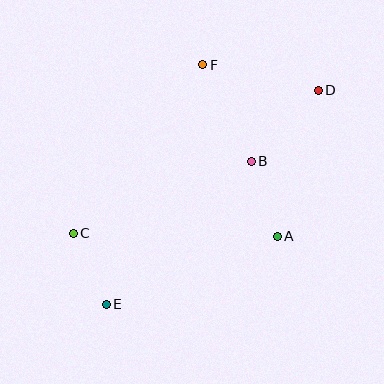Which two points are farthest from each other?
Points D and E are farthest from each other.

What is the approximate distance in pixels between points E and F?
The distance between E and F is approximately 258 pixels.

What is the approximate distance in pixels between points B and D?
The distance between B and D is approximately 98 pixels.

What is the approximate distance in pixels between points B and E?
The distance between B and E is approximately 203 pixels.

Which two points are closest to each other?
Points C and E are closest to each other.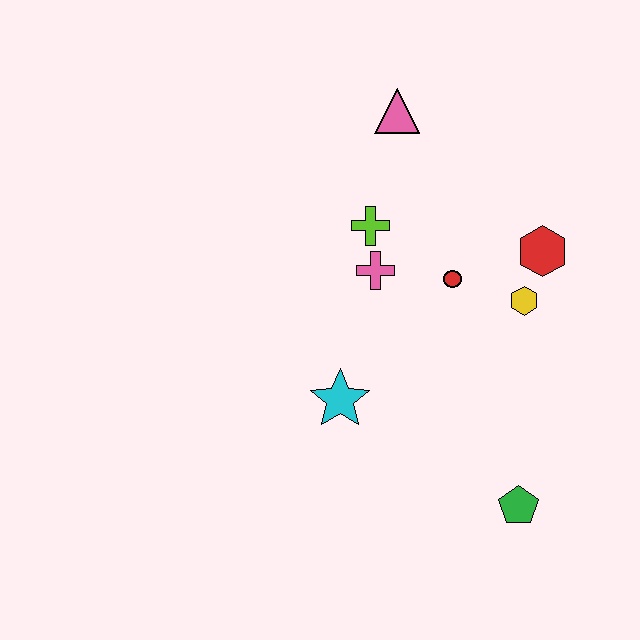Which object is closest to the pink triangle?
The lime cross is closest to the pink triangle.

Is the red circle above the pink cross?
No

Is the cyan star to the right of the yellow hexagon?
No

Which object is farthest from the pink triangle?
The green pentagon is farthest from the pink triangle.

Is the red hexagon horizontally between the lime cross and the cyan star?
No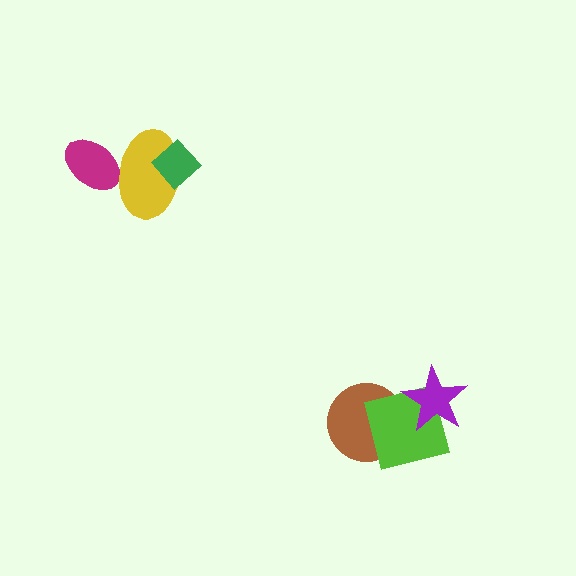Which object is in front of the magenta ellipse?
The yellow ellipse is in front of the magenta ellipse.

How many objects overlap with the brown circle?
1 object overlaps with the brown circle.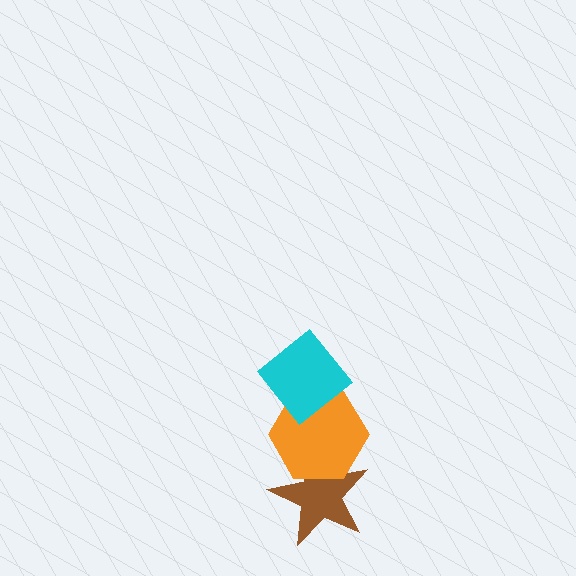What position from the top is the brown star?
The brown star is 3rd from the top.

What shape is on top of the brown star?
The orange hexagon is on top of the brown star.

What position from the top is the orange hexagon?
The orange hexagon is 2nd from the top.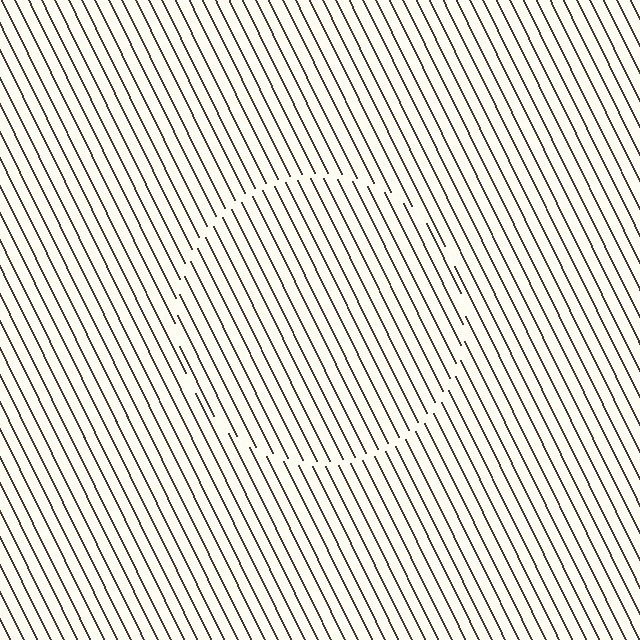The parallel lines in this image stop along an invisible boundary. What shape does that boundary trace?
An illusory circle. The interior of the shape contains the same grating, shifted by half a period — the contour is defined by the phase discontinuity where line-ends from the inner and outer gratings abut.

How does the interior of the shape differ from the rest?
The interior of the shape contains the same grating, shifted by half a period — the contour is defined by the phase discontinuity where line-ends from the inner and outer gratings abut.